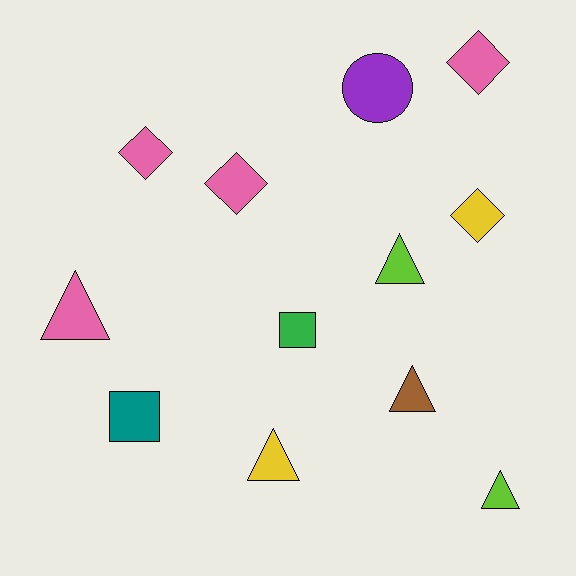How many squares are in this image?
There are 2 squares.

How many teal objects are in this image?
There is 1 teal object.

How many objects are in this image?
There are 12 objects.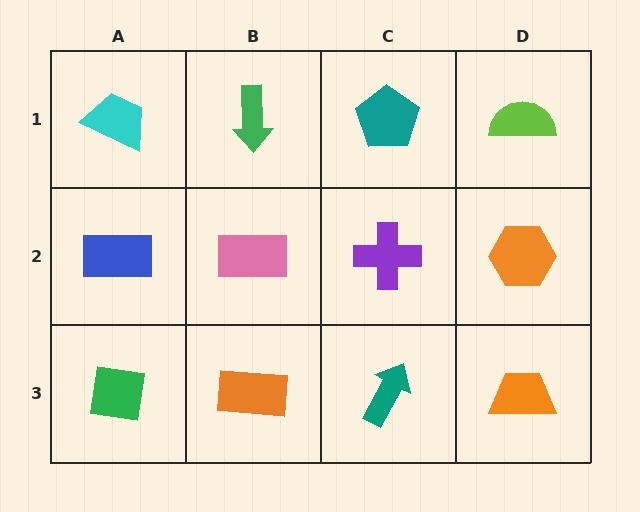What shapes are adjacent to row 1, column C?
A purple cross (row 2, column C), a green arrow (row 1, column B), a lime semicircle (row 1, column D).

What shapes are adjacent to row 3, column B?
A pink rectangle (row 2, column B), a green square (row 3, column A), a teal arrow (row 3, column C).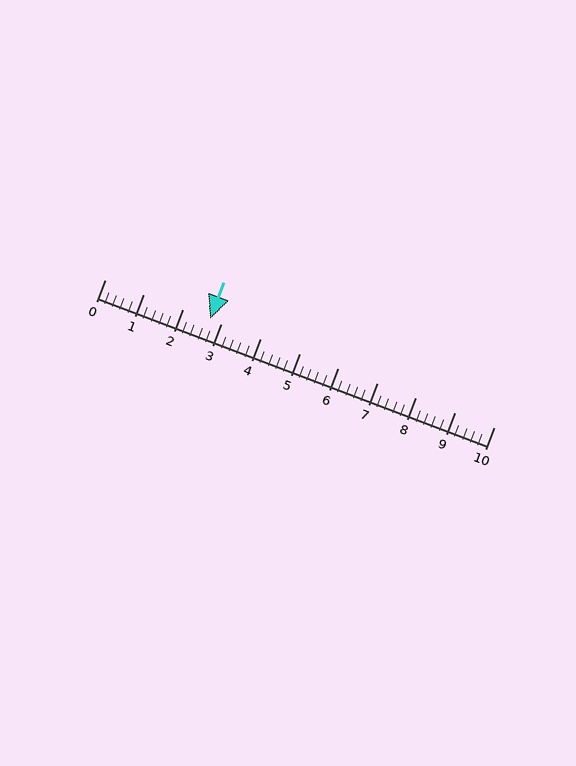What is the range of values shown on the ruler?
The ruler shows values from 0 to 10.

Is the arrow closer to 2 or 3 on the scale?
The arrow is closer to 3.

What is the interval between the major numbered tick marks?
The major tick marks are spaced 1 units apart.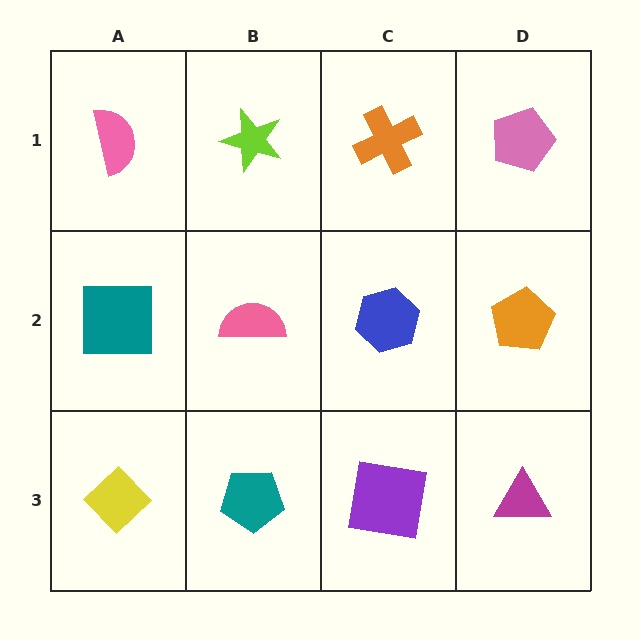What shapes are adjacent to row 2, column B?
A lime star (row 1, column B), a teal pentagon (row 3, column B), a teal square (row 2, column A), a blue hexagon (row 2, column C).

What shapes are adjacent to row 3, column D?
An orange pentagon (row 2, column D), a purple square (row 3, column C).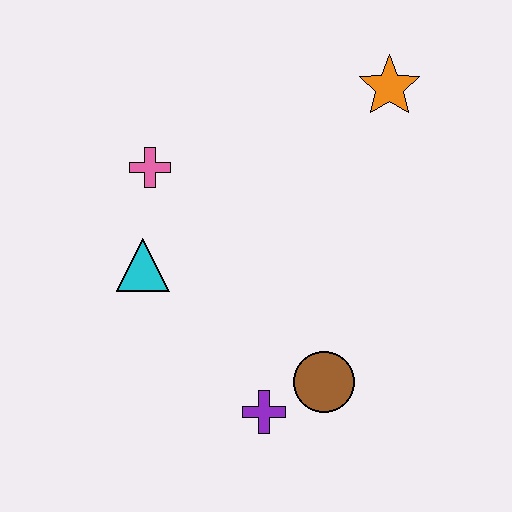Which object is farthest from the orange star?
The purple cross is farthest from the orange star.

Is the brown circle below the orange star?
Yes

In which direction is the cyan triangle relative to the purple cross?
The cyan triangle is above the purple cross.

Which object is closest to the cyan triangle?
The pink cross is closest to the cyan triangle.